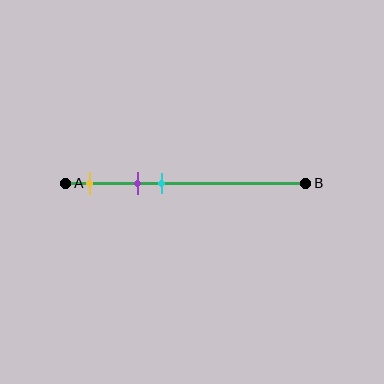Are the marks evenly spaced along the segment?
Yes, the marks are approximately evenly spaced.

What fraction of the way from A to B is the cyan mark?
The cyan mark is approximately 40% (0.4) of the way from A to B.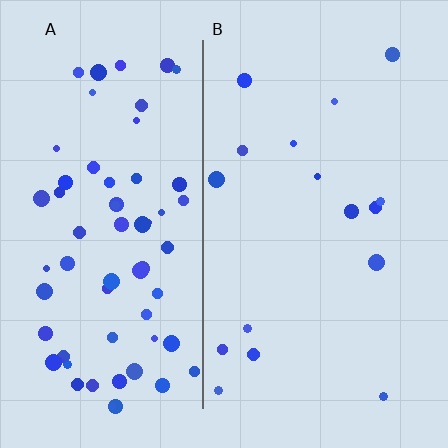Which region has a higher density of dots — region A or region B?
A (the left).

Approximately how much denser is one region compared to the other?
Approximately 4.0× — region A over region B.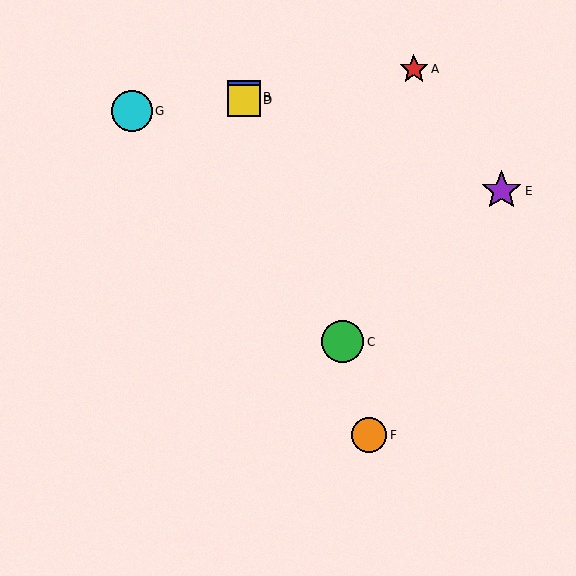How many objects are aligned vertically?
2 objects (B, D) are aligned vertically.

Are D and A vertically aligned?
No, D is at x≈244 and A is at x≈414.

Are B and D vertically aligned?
Yes, both are at x≈244.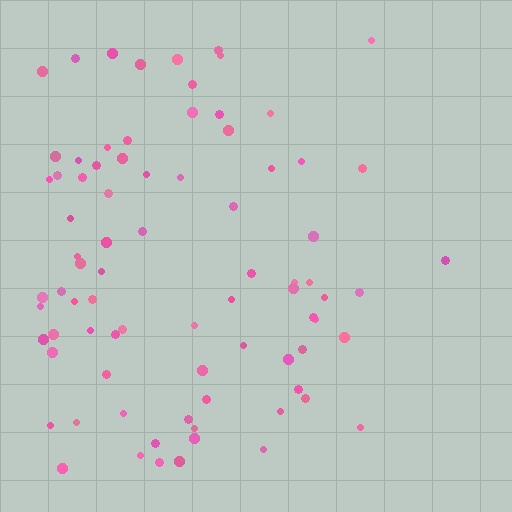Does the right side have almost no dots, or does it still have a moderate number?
Still a moderate number, just noticeably fewer than the left.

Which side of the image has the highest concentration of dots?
The left.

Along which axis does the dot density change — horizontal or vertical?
Horizontal.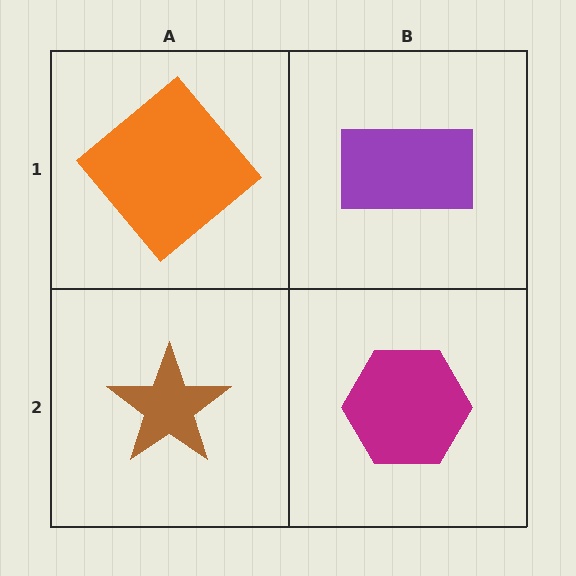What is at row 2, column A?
A brown star.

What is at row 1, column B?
A purple rectangle.